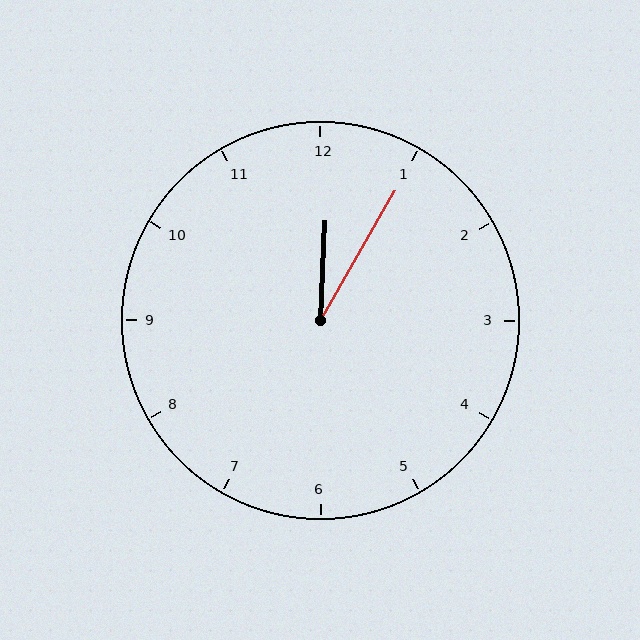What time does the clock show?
12:05.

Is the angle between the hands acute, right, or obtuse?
It is acute.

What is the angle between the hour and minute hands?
Approximately 28 degrees.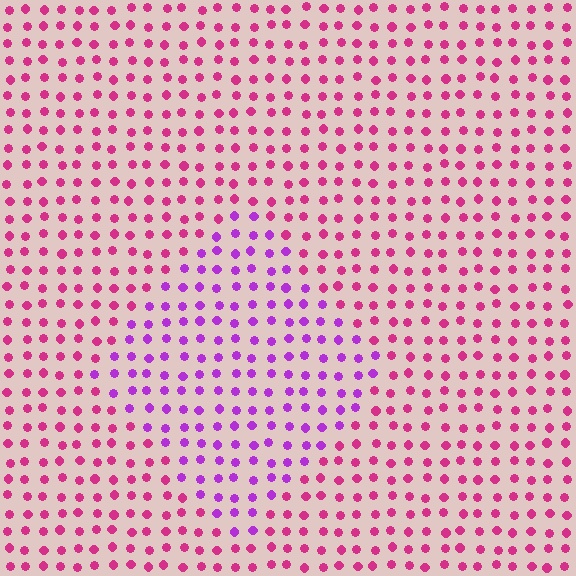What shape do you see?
I see a diamond.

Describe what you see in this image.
The image is filled with small magenta elements in a uniform arrangement. A diamond-shaped region is visible where the elements are tinted to a slightly different hue, forming a subtle color boundary.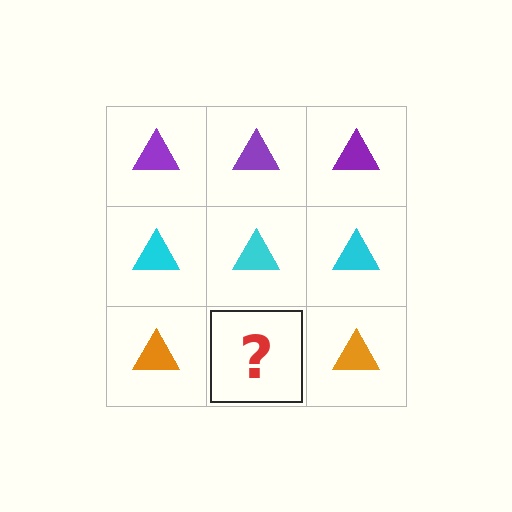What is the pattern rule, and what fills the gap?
The rule is that each row has a consistent color. The gap should be filled with an orange triangle.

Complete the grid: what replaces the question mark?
The question mark should be replaced with an orange triangle.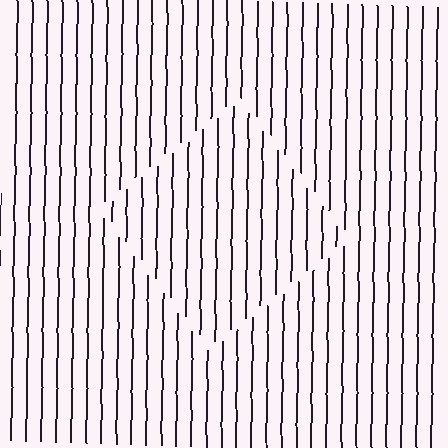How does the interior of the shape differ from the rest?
The interior of the shape contains the same grating, shifted by half a period — the contour is defined by the phase discontinuity where line-ends from the inner and outer gratings abut.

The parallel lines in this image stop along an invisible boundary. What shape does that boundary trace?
An illusory square. The interior of the shape contains the same grating, shifted by half a period — the contour is defined by the phase discontinuity where line-ends from the inner and outer gratings abut.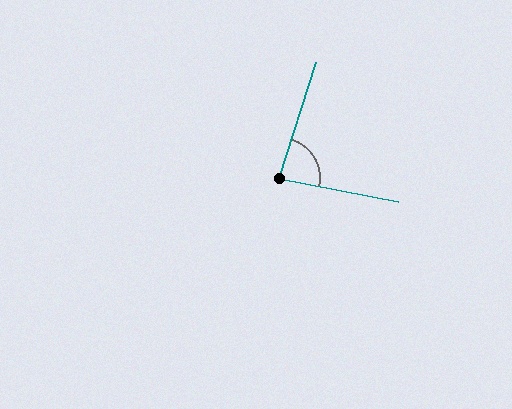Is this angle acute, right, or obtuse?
It is acute.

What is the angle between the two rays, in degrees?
Approximately 83 degrees.